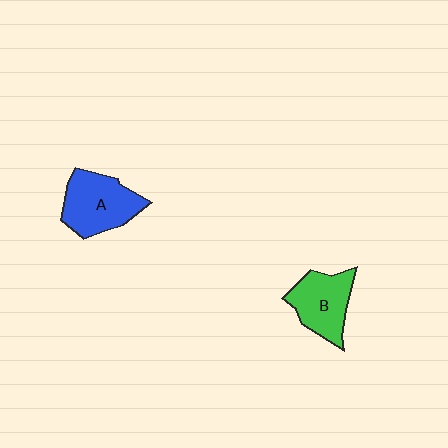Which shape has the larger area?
Shape A (blue).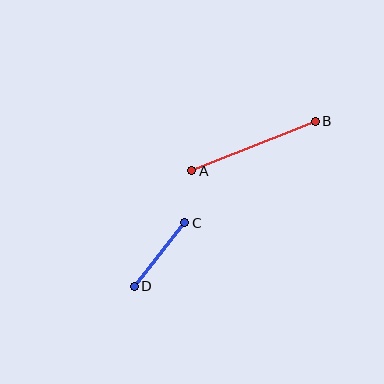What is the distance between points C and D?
The distance is approximately 81 pixels.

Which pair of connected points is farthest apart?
Points A and B are farthest apart.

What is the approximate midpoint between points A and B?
The midpoint is at approximately (254, 146) pixels.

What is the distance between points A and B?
The distance is approximately 133 pixels.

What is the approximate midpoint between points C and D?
The midpoint is at approximately (160, 254) pixels.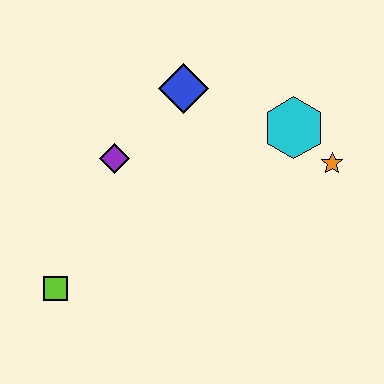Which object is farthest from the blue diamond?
The lime square is farthest from the blue diamond.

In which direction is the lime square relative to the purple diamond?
The lime square is below the purple diamond.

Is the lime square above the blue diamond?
No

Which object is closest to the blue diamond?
The purple diamond is closest to the blue diamond.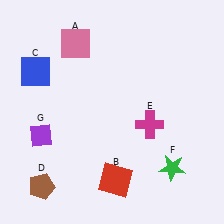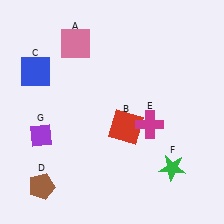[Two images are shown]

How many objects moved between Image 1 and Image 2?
1 object moved between the two images.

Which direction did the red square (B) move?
The red square (B) moved up.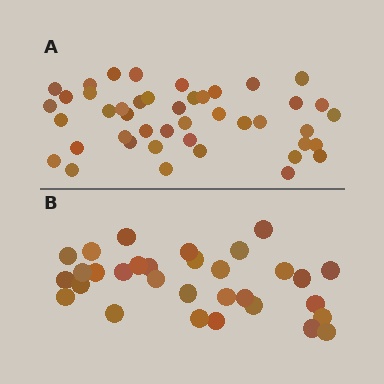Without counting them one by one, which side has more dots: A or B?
Region A (the top region) has more dots.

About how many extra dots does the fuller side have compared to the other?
Region A has approximately 15 more dots than region B.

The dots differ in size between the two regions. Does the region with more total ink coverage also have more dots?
No. Region B has more total ink coverage because its dots are larger, but region A actually contains more individual dots. Total area can be misleading — the number of items is what matters here.